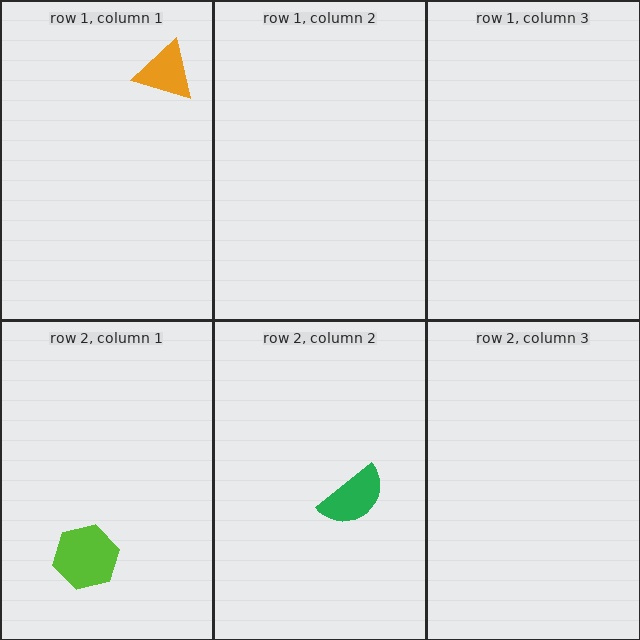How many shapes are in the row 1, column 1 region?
1.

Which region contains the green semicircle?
The row 2, column 2 region.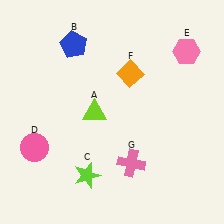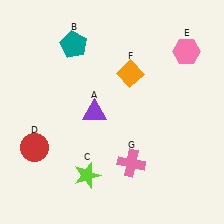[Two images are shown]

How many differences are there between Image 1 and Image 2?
There are 3 differences between the two images.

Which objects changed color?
A changed from lime to purple. B changed from blue to teal. D changed from pink to red.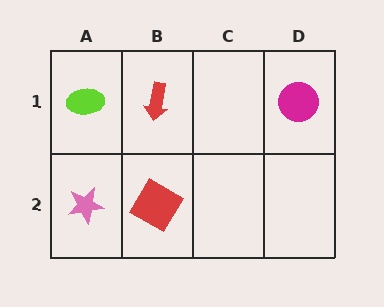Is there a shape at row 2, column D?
No, that cell is empty.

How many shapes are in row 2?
2 shapes.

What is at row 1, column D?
A magenta circle.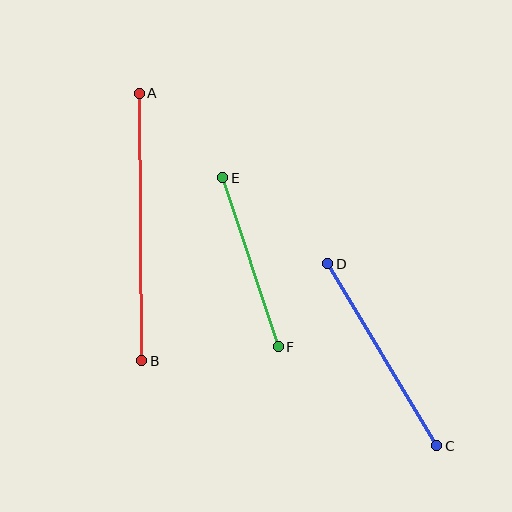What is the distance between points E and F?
The distance is approximately 178 pixels.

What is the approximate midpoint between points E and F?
The midpoint is at approximately (250, 262) pixels.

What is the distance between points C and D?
The distance is approximately 212 pixels.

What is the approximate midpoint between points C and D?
The midpoint is at approximately (382, 355) pixels.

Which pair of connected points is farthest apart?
Points A and B are farthest apart.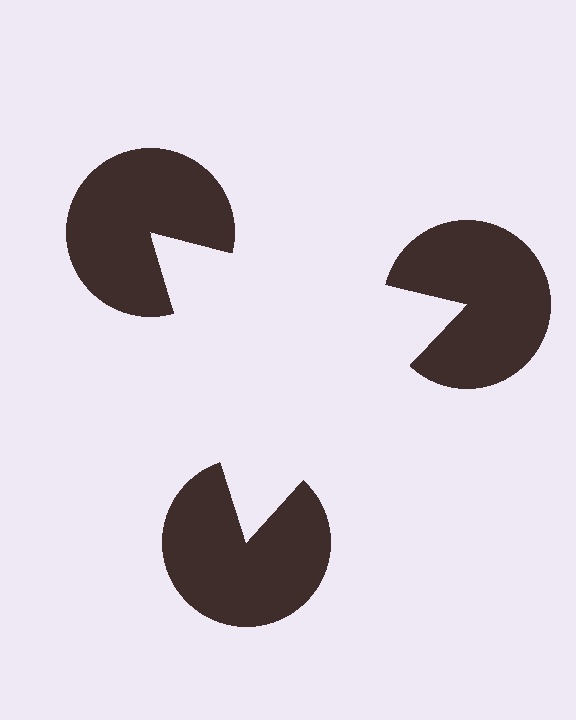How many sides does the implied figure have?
3 sides.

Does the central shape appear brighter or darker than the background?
It typically appears slightly brighter than the background, even though no actual brightness change is drawn.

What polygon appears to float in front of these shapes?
An illusory triangle — its edges are inferred from the aligned wedge cuts in the pac-man discs, not physically drawn.